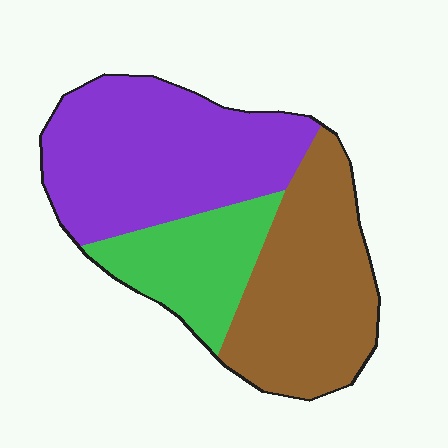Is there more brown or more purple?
Purple.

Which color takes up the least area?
Green, at roughly 20%.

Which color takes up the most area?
Purple, at roughly 45%.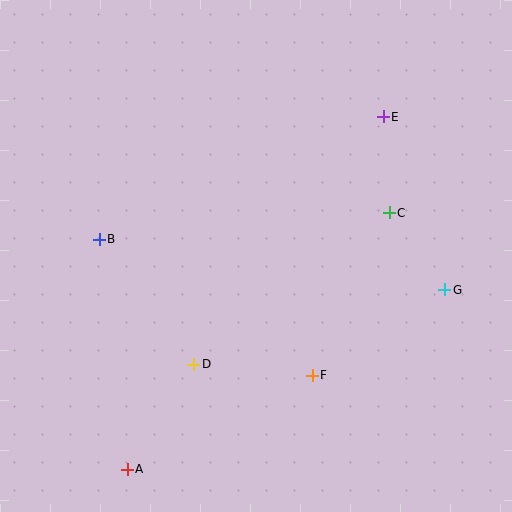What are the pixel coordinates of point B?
Point B is at (99, 239).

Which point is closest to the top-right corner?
Point E is closest to the top-right corner.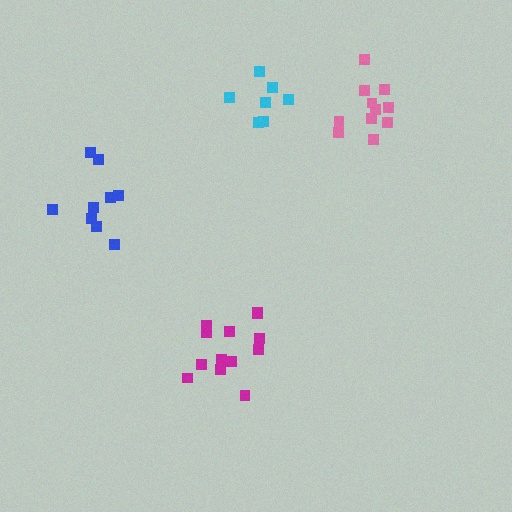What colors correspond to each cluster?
The clusters are colored: magenta, blue, cyan, pink.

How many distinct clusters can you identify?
There are 4 distinct clusters.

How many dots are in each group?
Group 1: 13 dots, Group 2: 9 dots, Group 3: 7 dots, Group 4: 11 dots (40 total).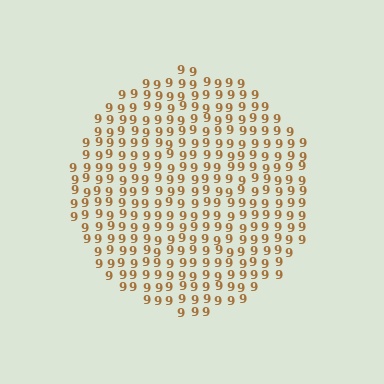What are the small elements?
The small elements are digit 9's.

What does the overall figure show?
The overall figure shows a circle.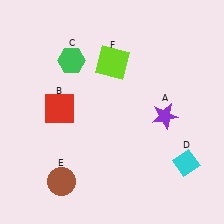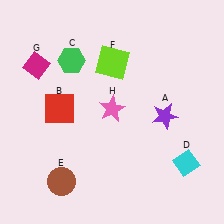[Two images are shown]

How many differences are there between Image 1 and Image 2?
There are 2 differences between the two images.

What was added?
A magenta diamond (G), a pink star (H) were added in Image 2.